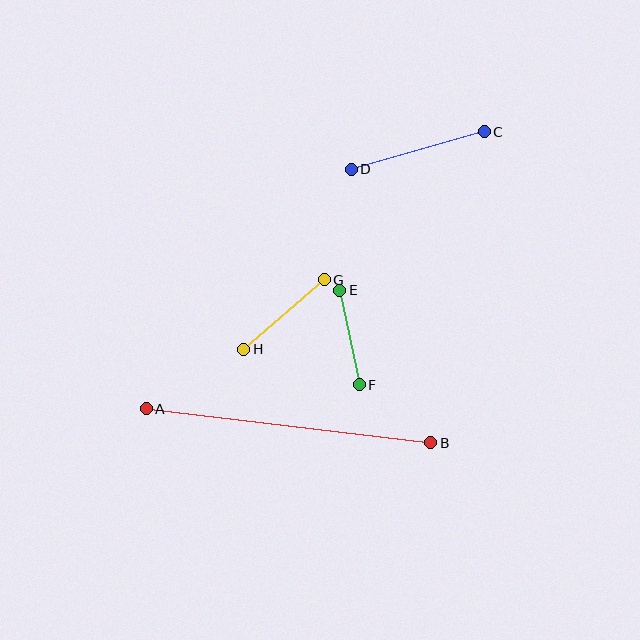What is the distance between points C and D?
The distance is approximately 138 pixels.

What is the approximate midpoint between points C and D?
The midpoint is at approximately (418, 151) pixels.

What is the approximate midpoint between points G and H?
The midpoint is at approximately (284, 315) pixels.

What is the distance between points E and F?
The distance is approximately 97 pixels.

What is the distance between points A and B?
The distance is approximately 287 pixels.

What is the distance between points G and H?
The distance is approximately 106 pixels.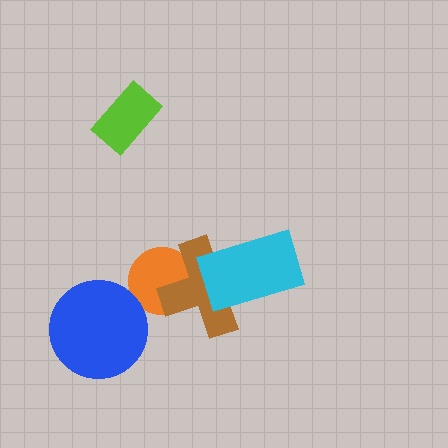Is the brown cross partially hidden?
Yes, it is partially covered by another shape.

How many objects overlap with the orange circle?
1 object overlaps with the orange circle.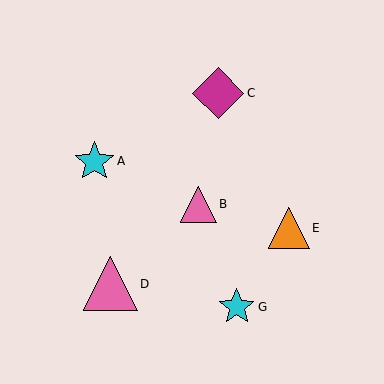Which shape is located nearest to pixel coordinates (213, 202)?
The pink triangle (labeled B) at (198, 204) is nearest to that location.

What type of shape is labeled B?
Shape B is a pink triangle.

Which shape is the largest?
The pink triangle (labeled D) is the largest.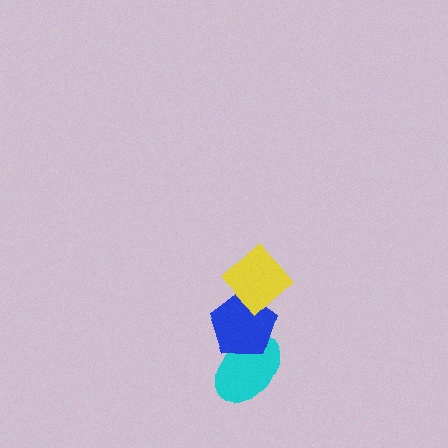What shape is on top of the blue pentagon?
The yellow diamond is on top of the blue pentagon.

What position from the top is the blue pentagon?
The blue pentagon is 2nd from the top.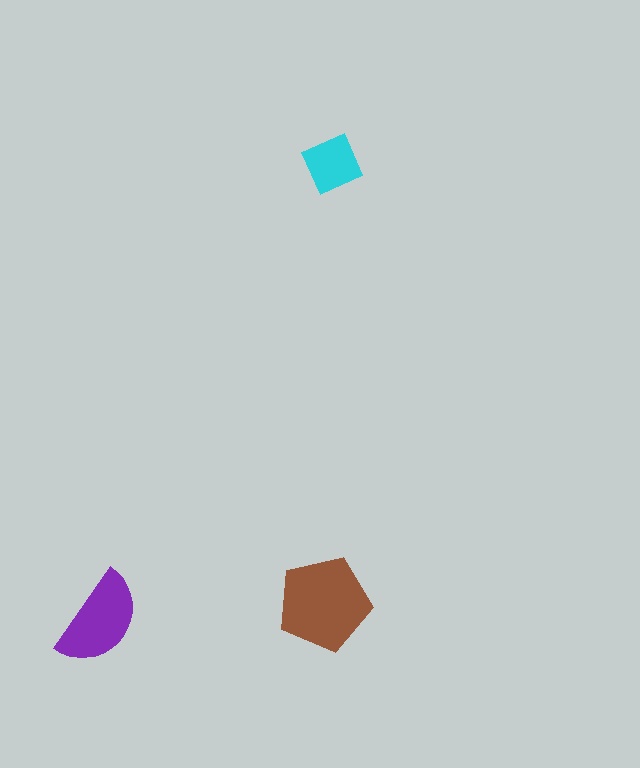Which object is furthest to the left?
The purple semicircle is leftmost.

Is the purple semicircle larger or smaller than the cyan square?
Larger.